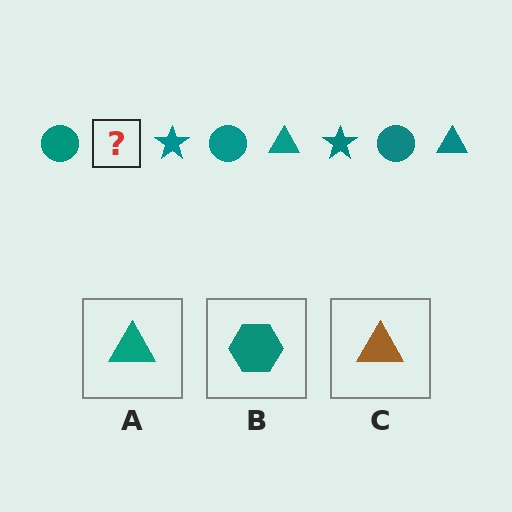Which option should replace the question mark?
Option A.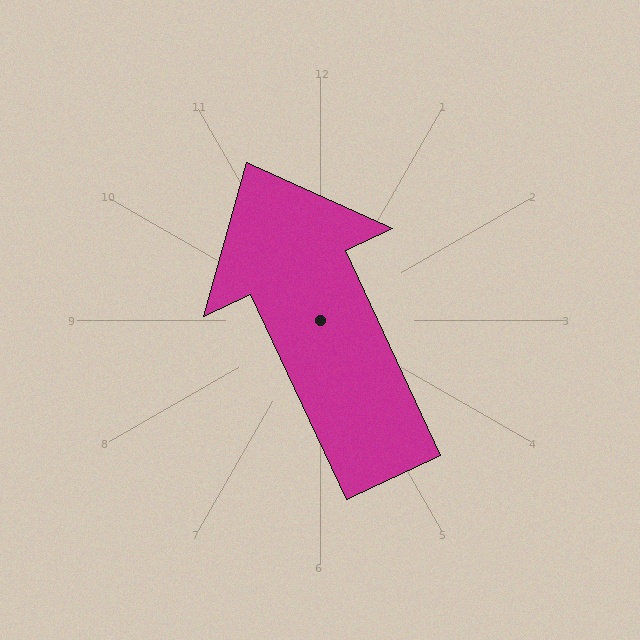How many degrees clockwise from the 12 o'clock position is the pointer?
Approximately 335 degrees.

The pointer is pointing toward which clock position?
Roughly 11 o'clock.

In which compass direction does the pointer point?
Northwest.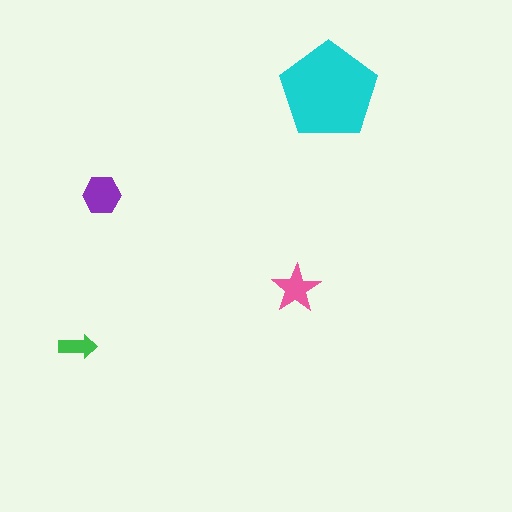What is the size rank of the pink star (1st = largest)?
3rd.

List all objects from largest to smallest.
The cyan pentagon, the purple hexagon, the pink star, the green arrow.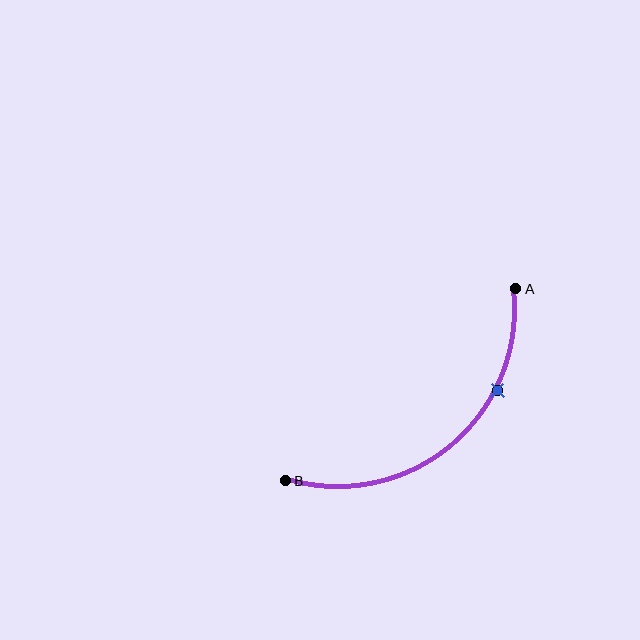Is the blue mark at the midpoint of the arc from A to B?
No. The blue mark lies on the arc but is closer to endpoint A. The arc midpoint would be at the point on the curve equidistant along the arc from both A and B.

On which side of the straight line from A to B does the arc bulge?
The arc bulges below and to the right of the straight line connecting A and B.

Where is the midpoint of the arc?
The arc midpoint is the point on the curve farthest from the straight line joining A and B. It sits below and to the right of that line.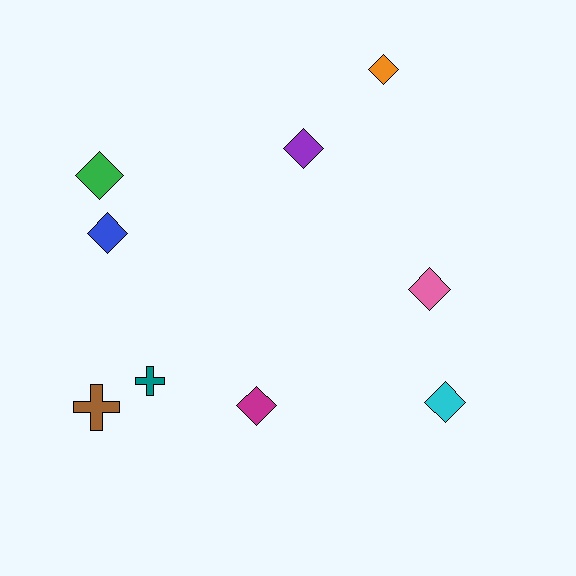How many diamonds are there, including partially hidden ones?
There are 7 diamonds.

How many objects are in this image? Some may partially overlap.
There are 9 objects.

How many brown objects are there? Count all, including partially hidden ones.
There is 1 brown object.